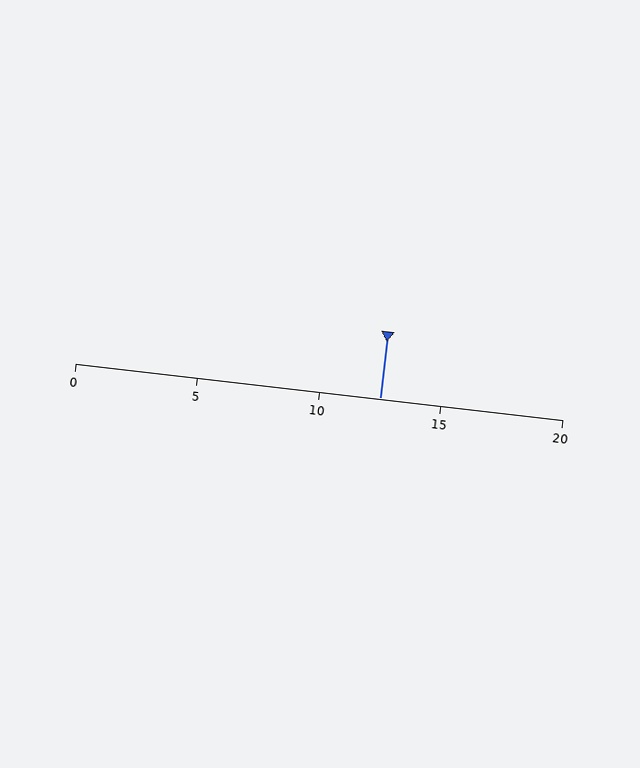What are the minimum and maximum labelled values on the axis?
The axis runs from 0 to 20.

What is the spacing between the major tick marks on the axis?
The major ticks are spaced 5 apart.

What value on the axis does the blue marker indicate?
The marker indicates approximately 12.5.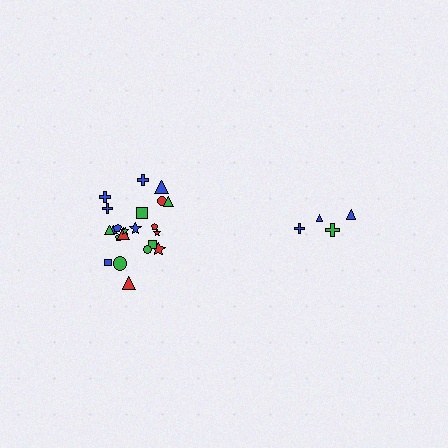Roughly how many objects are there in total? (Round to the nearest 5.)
Roughly 25 objects in total.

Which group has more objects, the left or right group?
The left group.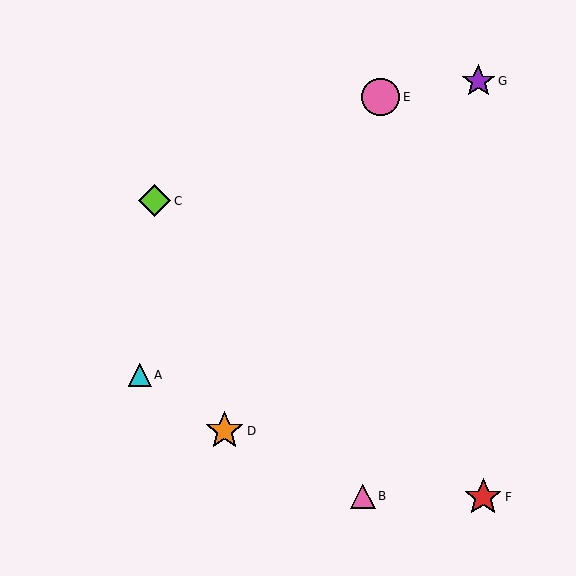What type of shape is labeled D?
Shape D is an orange star.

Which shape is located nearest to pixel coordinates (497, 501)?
The red star (labeled F) at (483, 497) is nearest to that location.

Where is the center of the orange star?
The center of the orange star is at (224, 431).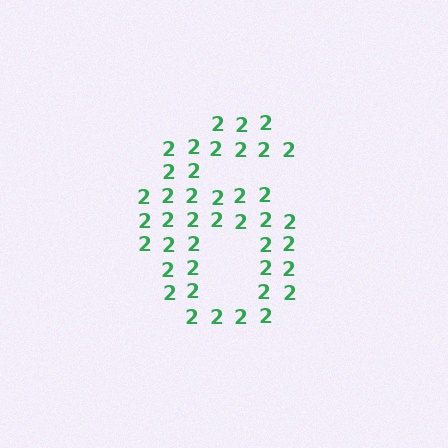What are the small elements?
The small elements are digit 2's.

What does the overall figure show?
The overall figure shows the digit 6.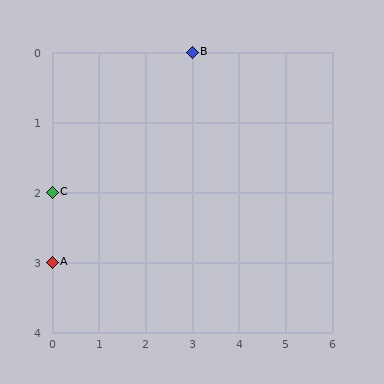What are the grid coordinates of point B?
Point B is at grid coordinates (3, 0).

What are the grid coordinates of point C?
Point C is at grid coordinates (0, 2).